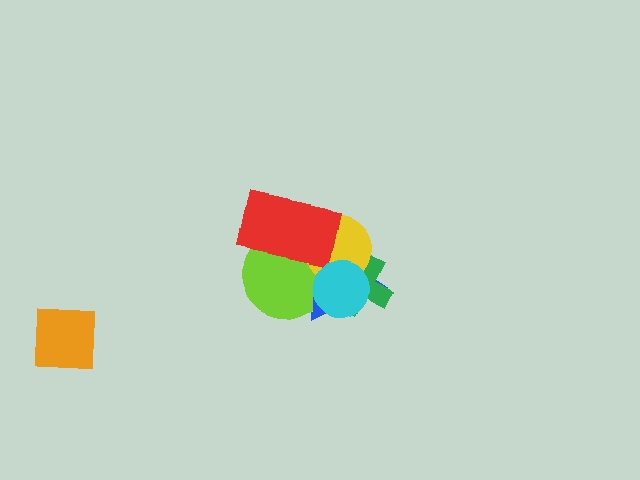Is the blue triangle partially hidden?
Yes, it is partially covered by another shape.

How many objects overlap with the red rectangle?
3 objects overlap with the red rectangle.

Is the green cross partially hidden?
Yes, it is partially covered by another shape.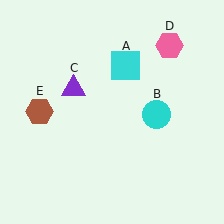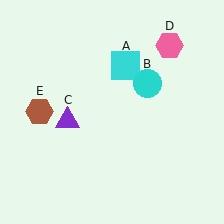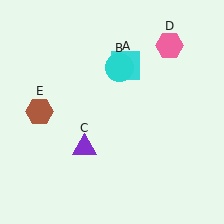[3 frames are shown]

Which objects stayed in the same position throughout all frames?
Cyan square (object A) and pink hexagon (object D) and brown hexagon (object E) remained stationary.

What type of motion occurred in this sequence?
The cyan circle (object B), purple triangle (object C) rotated counterclockwise around the center of the scene.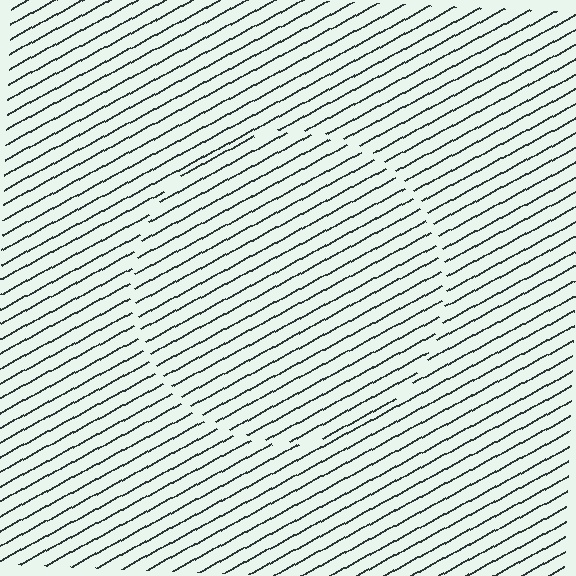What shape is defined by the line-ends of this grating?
An illusory circle. The interior of the shape contains the same grating, shifted by half a period — the contour is defined by the phase discontinuity where line-ends from the inner and outer gratings abut.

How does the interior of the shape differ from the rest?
The interior of the shape contains the same grating, shifted by half a period — the contour is defined by the phase discontinuity where line-ends from the inner and outer gratings abut.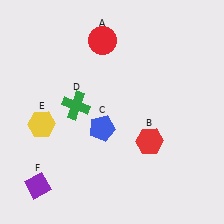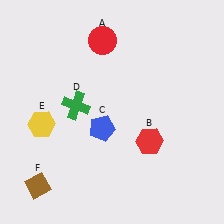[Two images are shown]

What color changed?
The diamond (F) changed from purple in Image 1 to brown in Image 2.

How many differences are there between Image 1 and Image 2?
There is 1 difference between the two images.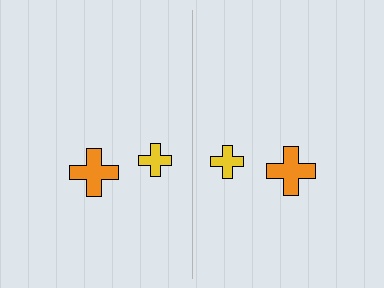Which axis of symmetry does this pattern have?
The pattern has a vertical axis of symmetry running through the center of the image.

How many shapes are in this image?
There are 4 shapes in this image.